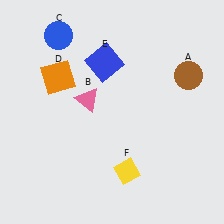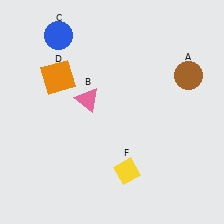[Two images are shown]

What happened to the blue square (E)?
The blue square (E) was removed in Image 2. It was in the top-left area of Image 1.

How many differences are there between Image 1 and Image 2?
There is 1 difference between the two images.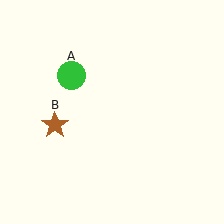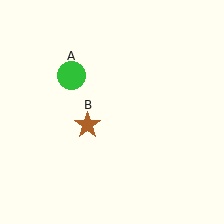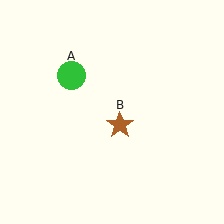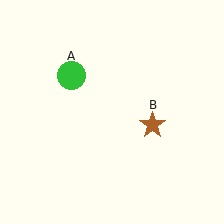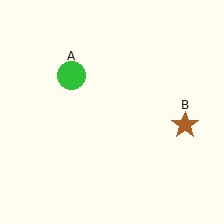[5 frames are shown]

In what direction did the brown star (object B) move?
The brown star (object B) moved right.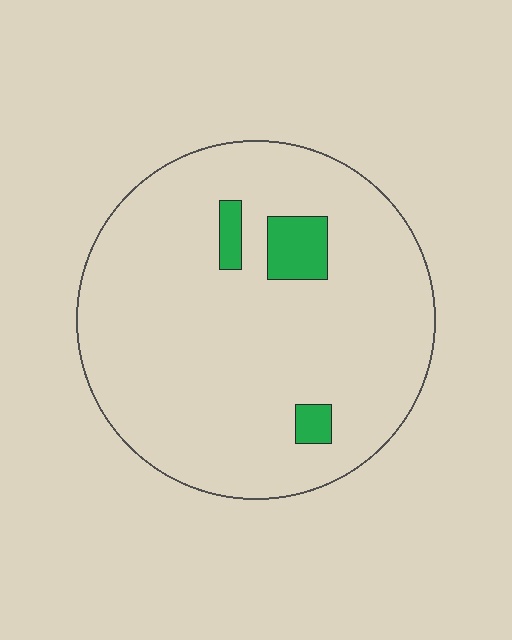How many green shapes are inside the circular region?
3.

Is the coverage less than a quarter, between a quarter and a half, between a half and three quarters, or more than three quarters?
Less than a quarter.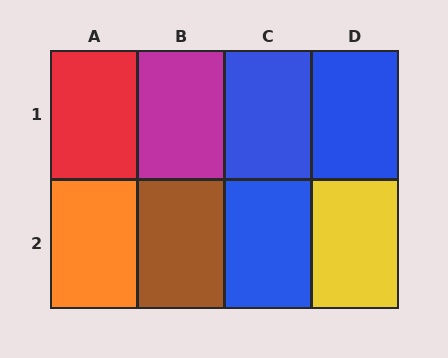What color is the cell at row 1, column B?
Magenta.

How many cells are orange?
1 cell is orange.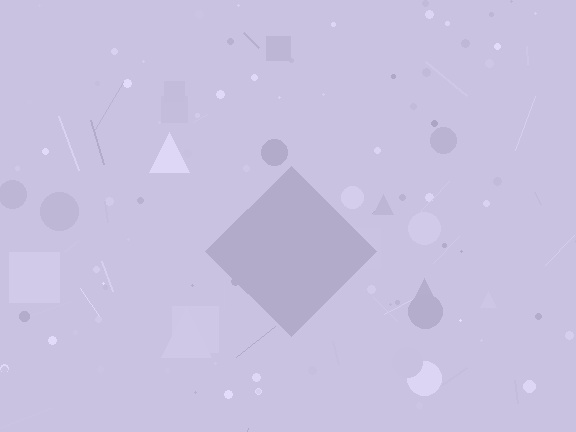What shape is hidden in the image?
A diamond is hidden in the image.